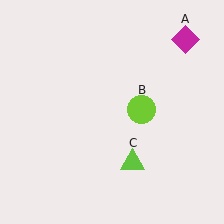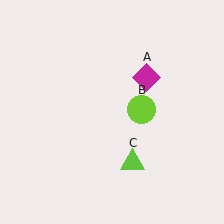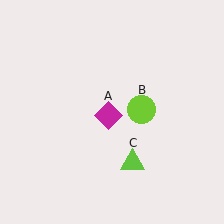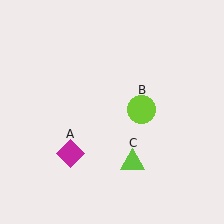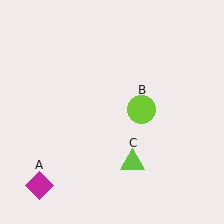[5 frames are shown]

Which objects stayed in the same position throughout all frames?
Lime circle (object B) and lime triangle (object C) remained stationary.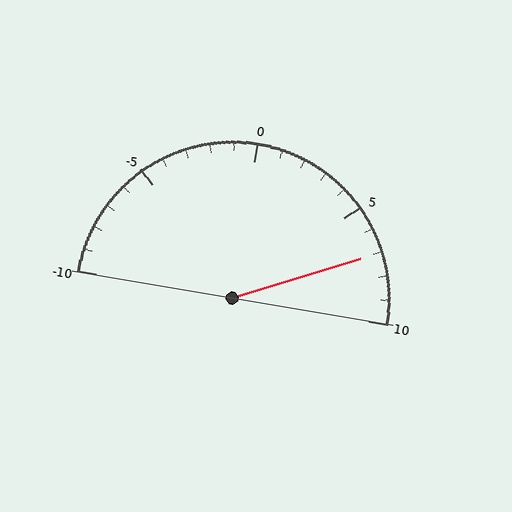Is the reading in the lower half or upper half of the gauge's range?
The reading is in the upper half of the range (-10 to 10).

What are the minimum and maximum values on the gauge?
The gauge ranges from -10 to 10.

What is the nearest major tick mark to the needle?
The nearest major tick mark is 5.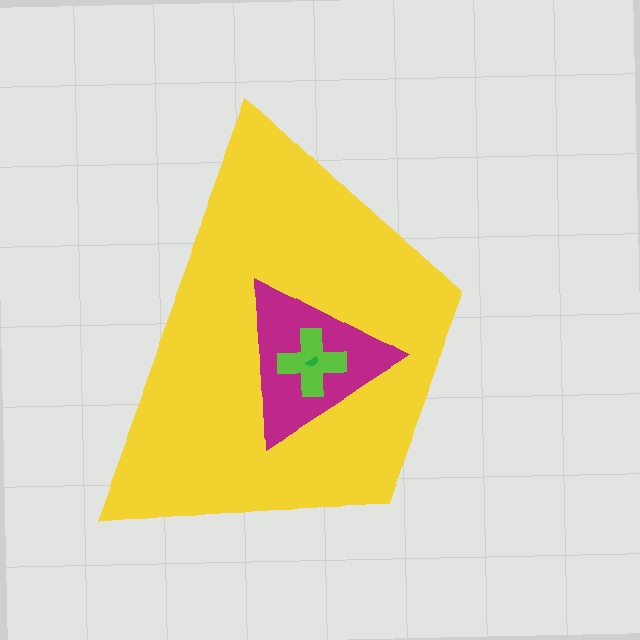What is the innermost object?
The green semicircle.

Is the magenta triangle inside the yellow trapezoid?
Yes.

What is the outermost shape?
The yellow trapezoid.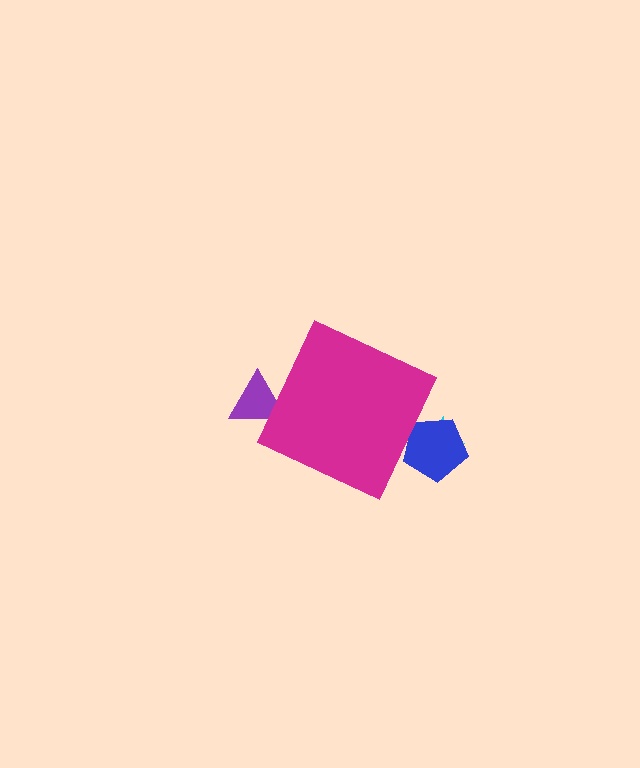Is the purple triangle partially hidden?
Yes, the purple triangle is partially hidden behind the magenta diamond.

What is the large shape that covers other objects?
A magenta diamond.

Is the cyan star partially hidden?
Yes, the cyan star is partially hidden behind the magenta diamond.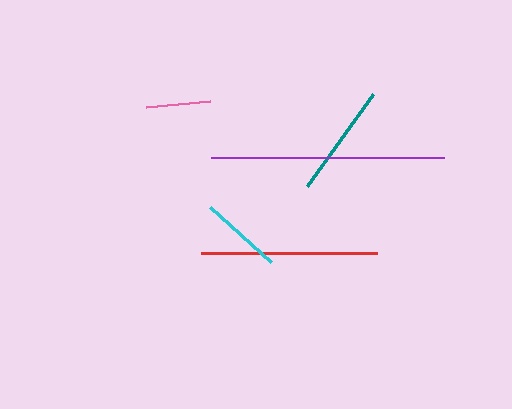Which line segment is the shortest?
The pink line is the shortest at approximately 65 pixels.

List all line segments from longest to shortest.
From longest to shortest: purple, red, teal, cyan, pink.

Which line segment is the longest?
The purple line is the longest at approximately 233 pixels.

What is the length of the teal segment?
The teal segment is approximately 113 pixels long.